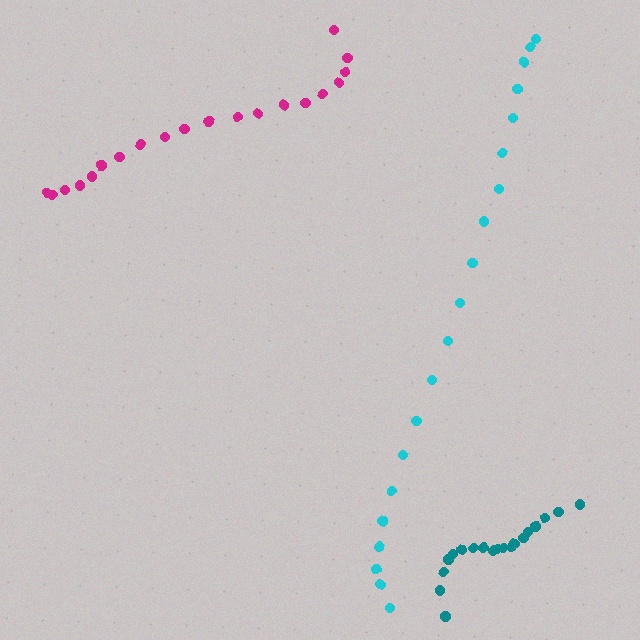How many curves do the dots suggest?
There are 3 distinct paths.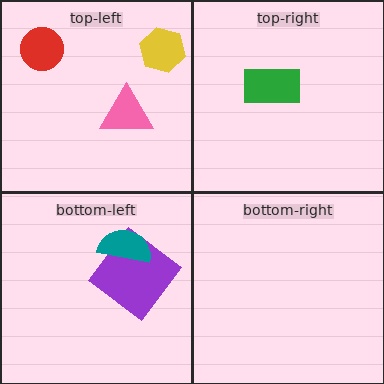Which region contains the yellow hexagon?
The top-left region.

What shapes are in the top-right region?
The green rectangle.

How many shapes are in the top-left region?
3.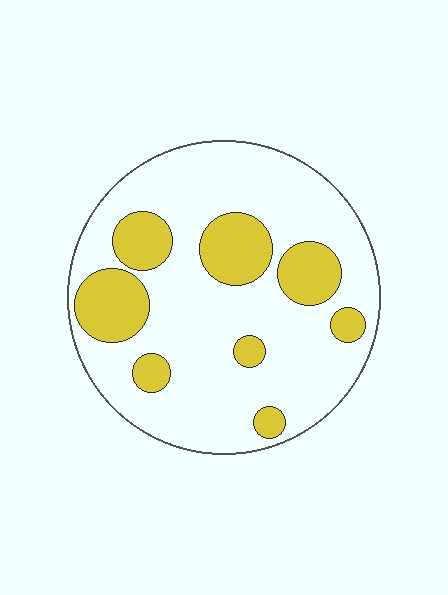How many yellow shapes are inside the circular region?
8.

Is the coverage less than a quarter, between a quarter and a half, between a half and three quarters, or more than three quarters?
Less than a quarter.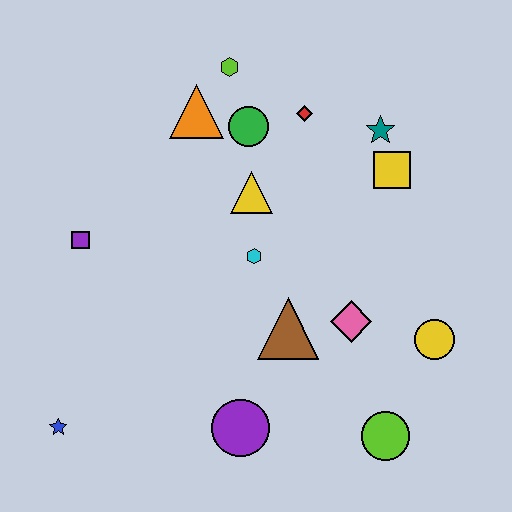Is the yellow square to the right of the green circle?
Yes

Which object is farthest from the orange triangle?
The lime circle is farthest from the orange triangle.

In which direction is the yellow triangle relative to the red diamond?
The yellow triangle is below the red diamond.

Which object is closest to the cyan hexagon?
The yellow triangle is closest to the cyan hexagon.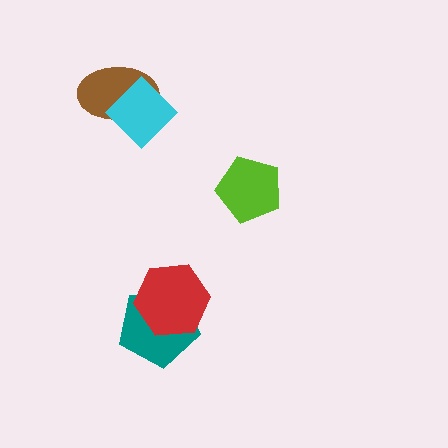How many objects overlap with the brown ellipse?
1 object overlaps with the brown ellipse.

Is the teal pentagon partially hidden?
Yes, it is partially covered by another shape.